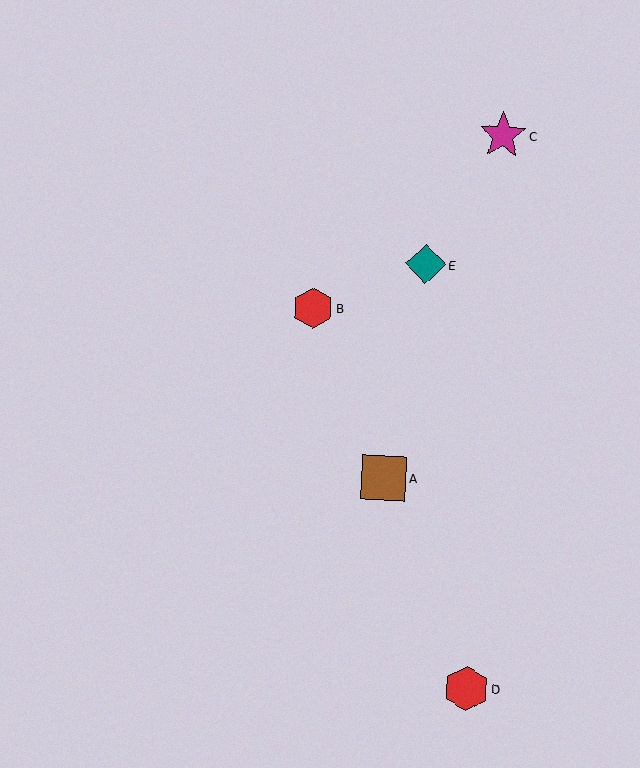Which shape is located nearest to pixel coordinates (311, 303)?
The red hexagon (labeled B) at (313, 308) is nearest to that location.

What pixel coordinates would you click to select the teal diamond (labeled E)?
Click at (426, 264) to select the teal diamond E.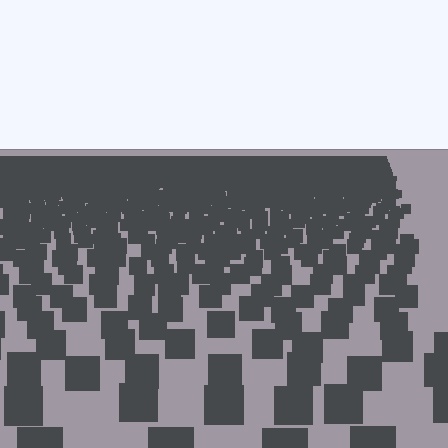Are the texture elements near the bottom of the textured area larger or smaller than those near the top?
Larger. Near the bottom, elements are closer to the viewer and appear at a bigger on-screen size.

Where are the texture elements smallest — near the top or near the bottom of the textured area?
Near the top.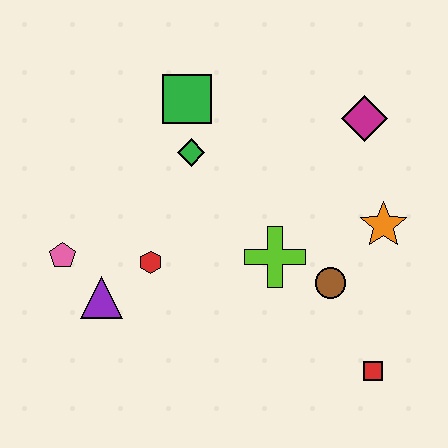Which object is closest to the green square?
The green diamond is closest to the green square.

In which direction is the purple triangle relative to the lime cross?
The purple triangle is to the left of the lime cross.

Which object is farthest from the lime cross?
The pink pentagon is farthest from the lime cross.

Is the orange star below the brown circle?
No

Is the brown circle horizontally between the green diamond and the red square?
Yes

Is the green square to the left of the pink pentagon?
No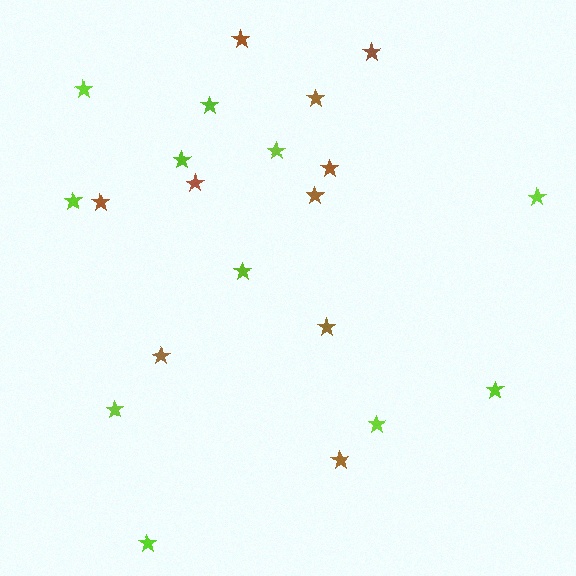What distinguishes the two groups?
There are 2 groups: one group of brown stars (10) and one group of lime stars (11).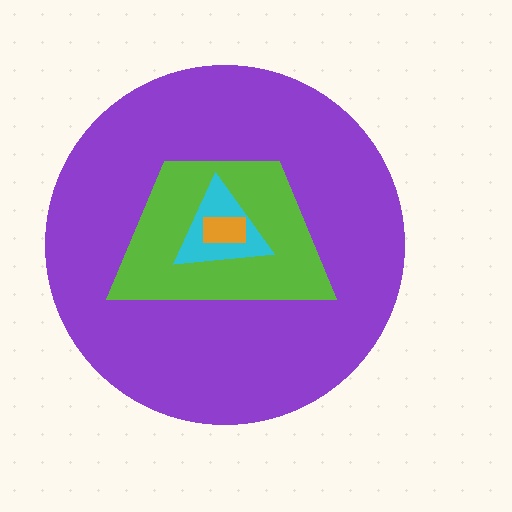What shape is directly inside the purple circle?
The lime trapezoid.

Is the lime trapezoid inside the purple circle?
Yes.